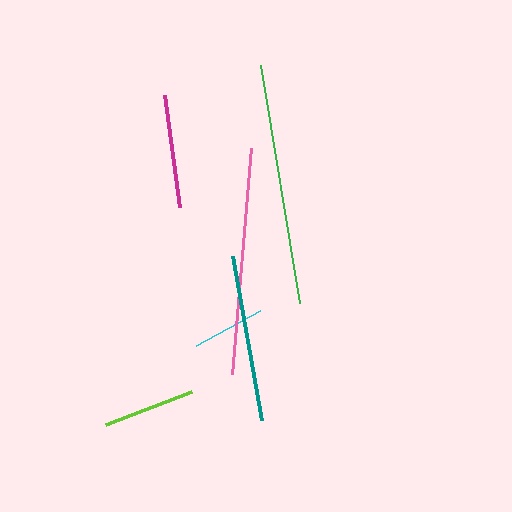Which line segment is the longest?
The green line is the longest at approximately 241 pixels.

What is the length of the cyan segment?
The cyan segment is approximately 73 pixels long.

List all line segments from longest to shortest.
From longest to shortest: green, pink, teal, magenta, lime, cyan.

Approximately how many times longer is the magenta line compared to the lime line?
The magenta line is approximately 1.2 times the length of the lime line.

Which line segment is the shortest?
The cyan line is the shortest at approximately 73 pixels.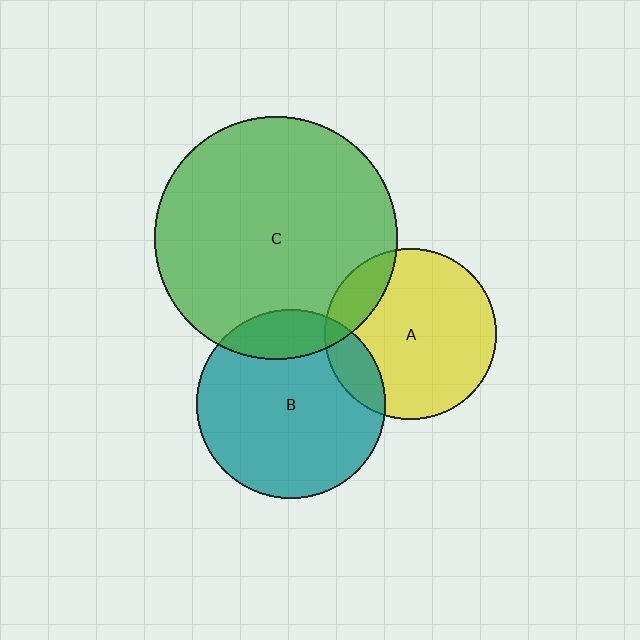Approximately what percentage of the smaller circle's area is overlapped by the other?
Approximately 15%.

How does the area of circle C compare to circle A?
Approximately 2.0 times.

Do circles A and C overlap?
Yes.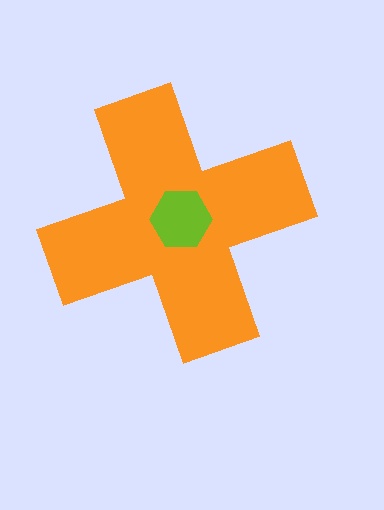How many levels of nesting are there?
2.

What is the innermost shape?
The lime hexagon.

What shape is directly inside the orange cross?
The lime hexagon.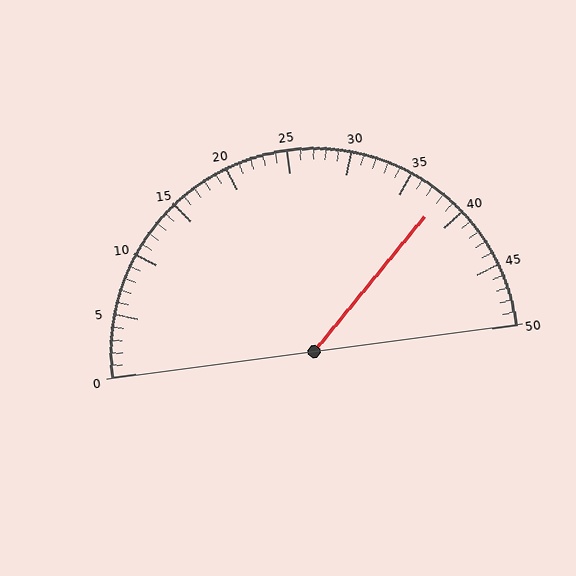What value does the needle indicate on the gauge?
The needle indicates approximately 38.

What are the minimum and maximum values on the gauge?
The gauge ranges from 0 to 50.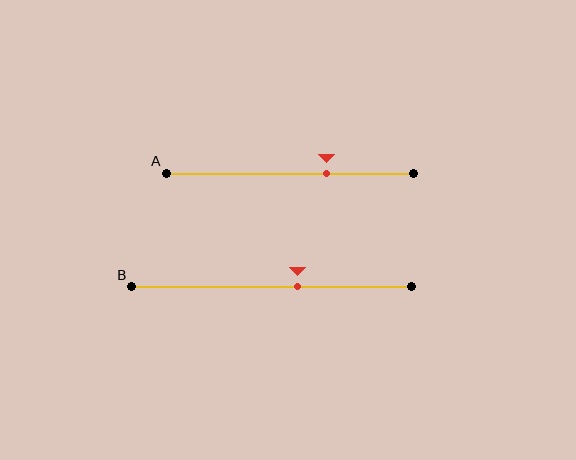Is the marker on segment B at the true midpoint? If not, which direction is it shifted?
No, the marker on segment B is shifted to the right by about 9% of the segment length.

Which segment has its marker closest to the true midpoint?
Segment B has its marker closest to the true midpoint.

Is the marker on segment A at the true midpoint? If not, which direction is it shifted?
No, the marker on segment A is shifted to the right by about 15% of the segment length.